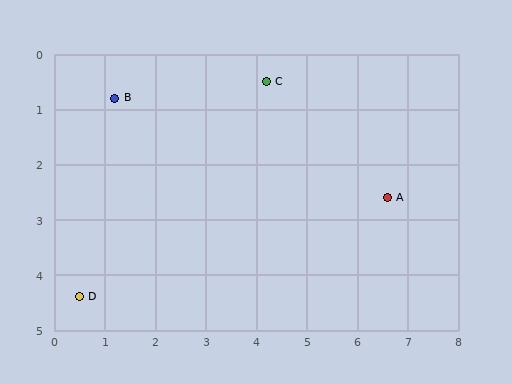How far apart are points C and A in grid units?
Points C and A are about 3.2 grid units apart.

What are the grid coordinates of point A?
Point A is at approximately (6.6, 2.6).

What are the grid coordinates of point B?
Point B is at approximately (1.2, 0.8).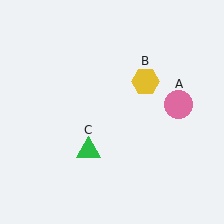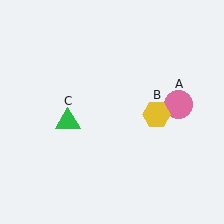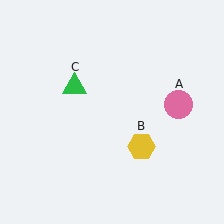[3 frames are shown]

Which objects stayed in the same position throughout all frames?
Pink circle (object A) remained stationary.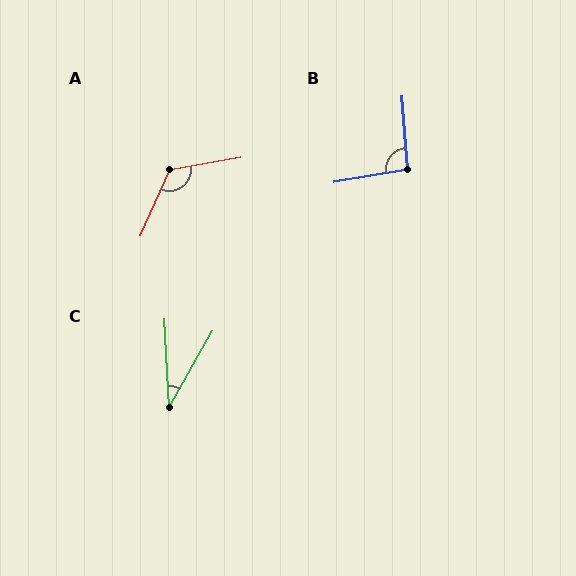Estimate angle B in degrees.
Approximately 95 degrees.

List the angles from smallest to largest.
C (33°), B (95°), A (124°).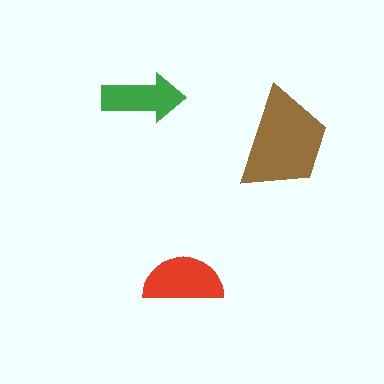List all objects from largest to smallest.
The brown trapezoid, the red semicircle, the green arrow.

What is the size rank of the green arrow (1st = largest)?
3rd.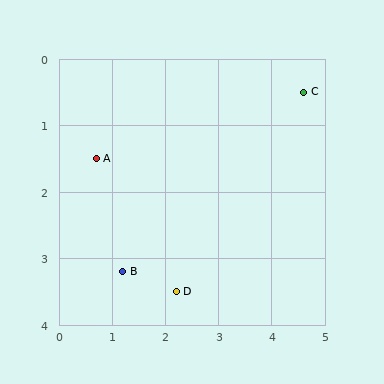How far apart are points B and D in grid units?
Points B and D are about 1.0 grid units apart.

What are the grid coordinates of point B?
Point B is at approximately (1.2, 3.2).